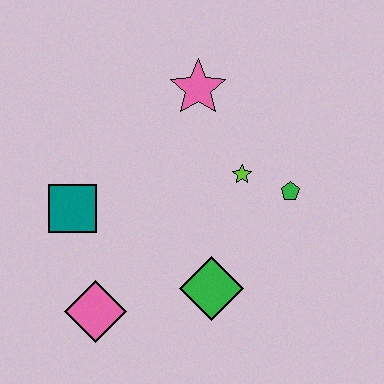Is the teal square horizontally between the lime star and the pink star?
No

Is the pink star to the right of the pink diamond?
Yes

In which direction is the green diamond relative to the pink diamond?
The green diamond is to the right of the pink diamond.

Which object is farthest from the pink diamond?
The pink star is farthest from the pink diamond.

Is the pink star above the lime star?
Yes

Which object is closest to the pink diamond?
The teal square is closest to the pink diamond.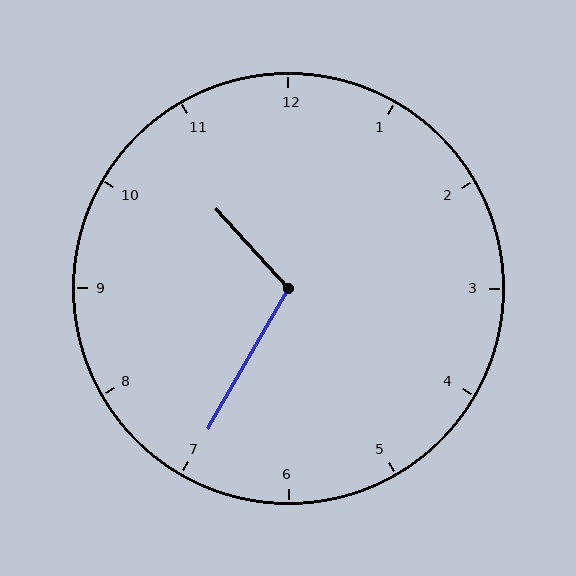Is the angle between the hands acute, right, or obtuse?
It is obtuse.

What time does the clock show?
10:35.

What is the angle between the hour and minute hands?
Approximately 108 degrees.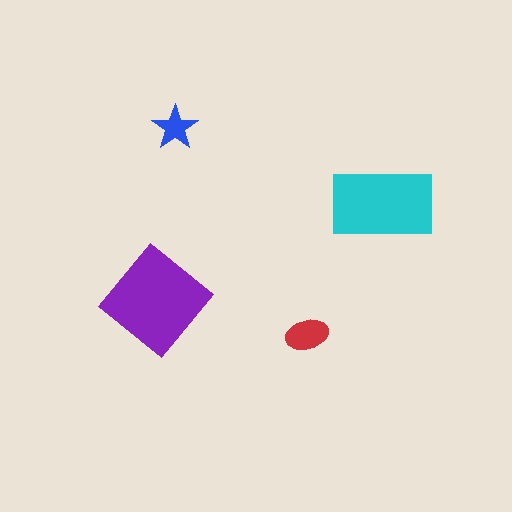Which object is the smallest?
The blue star.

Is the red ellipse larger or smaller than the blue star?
Larger.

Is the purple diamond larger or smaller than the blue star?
Larger.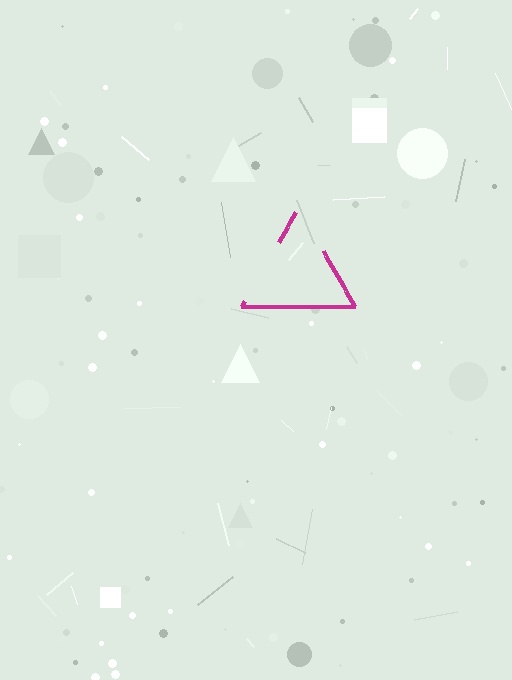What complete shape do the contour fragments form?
The contour fragments form a triangle.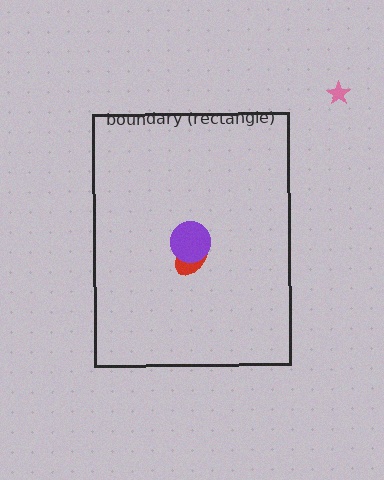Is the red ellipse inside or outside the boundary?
Inside.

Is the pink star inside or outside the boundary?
Outside.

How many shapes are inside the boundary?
3 inside, 1 outside.